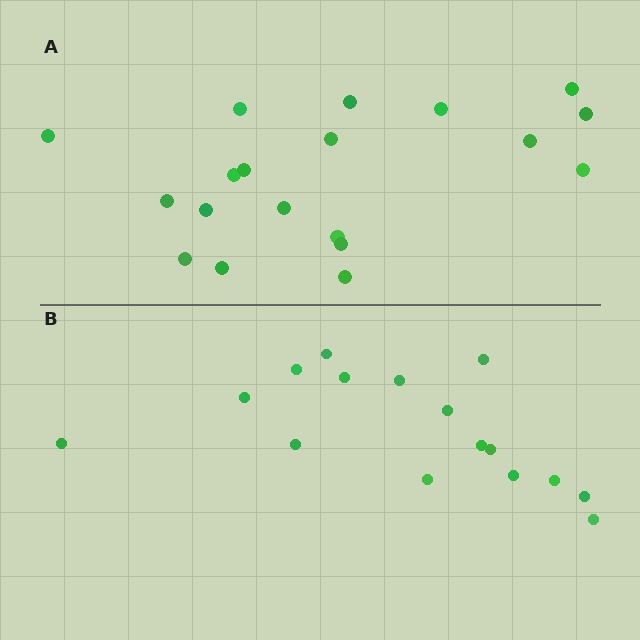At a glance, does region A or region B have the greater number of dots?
Region A (the top region) has more dots.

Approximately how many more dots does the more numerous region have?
Region A has just a few more — roughly 2 or 3 more dots than region B.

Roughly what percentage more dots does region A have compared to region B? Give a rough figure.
About 20% more.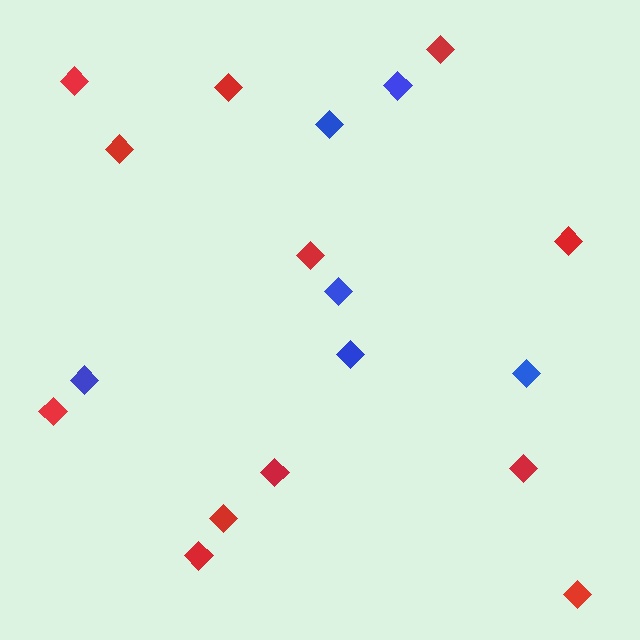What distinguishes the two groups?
There are 2 groups: one group of blue diamonds (6) and one group of red diamonds (12).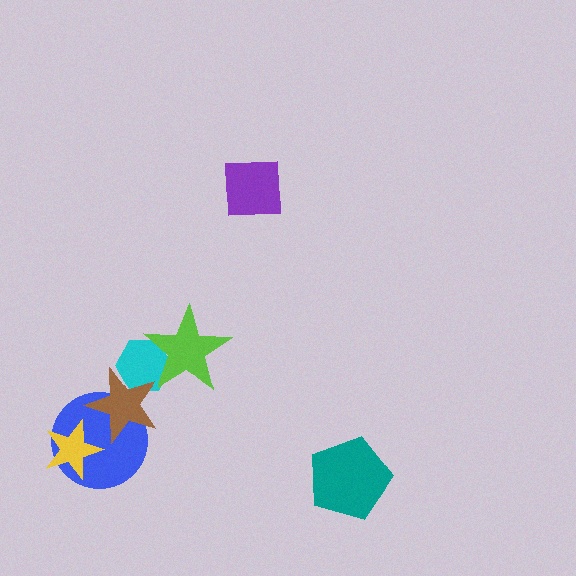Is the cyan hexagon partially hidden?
Yes, it is partially covered by another shape.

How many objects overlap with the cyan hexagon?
2 objects overlap with the cyan hexagon.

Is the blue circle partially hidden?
Yes, it is partially covered by another shape.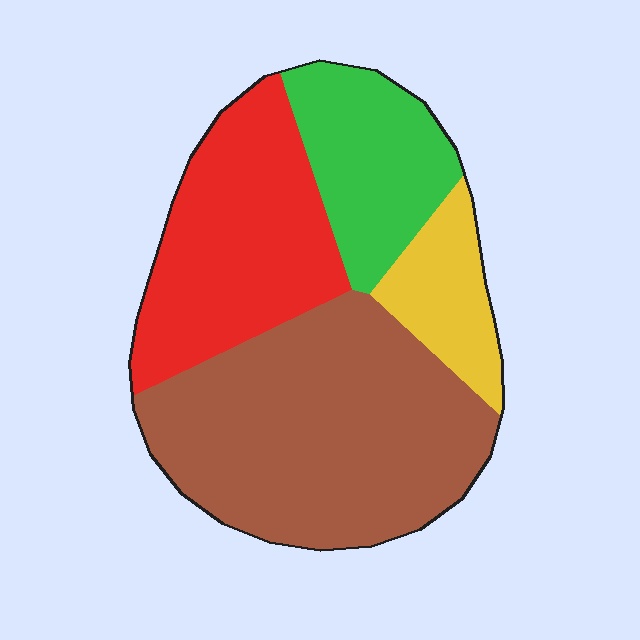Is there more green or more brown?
Brown.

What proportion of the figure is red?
Red takes up between a sixth and a third of the figure.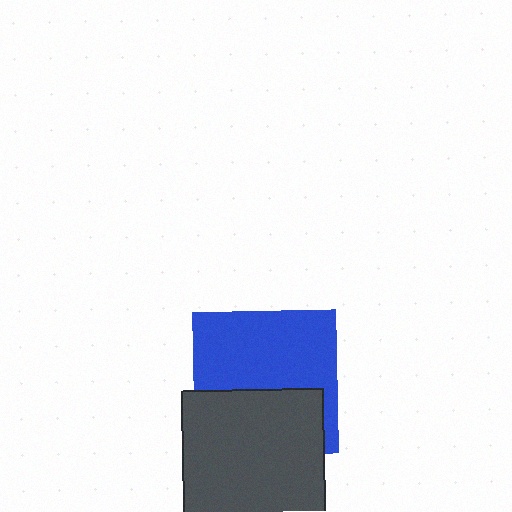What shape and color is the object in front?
The object in front is a dark gray rectangle.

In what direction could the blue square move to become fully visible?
The blue square could move up. That would shift it out from behind the dark gray rectangle entirely.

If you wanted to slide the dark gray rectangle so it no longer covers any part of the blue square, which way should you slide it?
Slide it down — that is the most direct way to separate the two shapes.